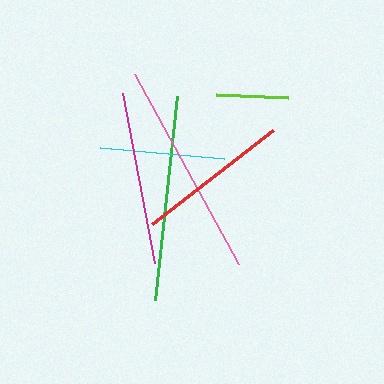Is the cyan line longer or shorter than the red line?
The red line is longer than the cyan line.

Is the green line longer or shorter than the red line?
The green line is longer than the red line.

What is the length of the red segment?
The red segment is approximately 153 pixels long.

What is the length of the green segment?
The green segment is approximately 206 pixels long.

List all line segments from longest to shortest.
From longest to shortest: pink, green, magenta, red, cyan, lime.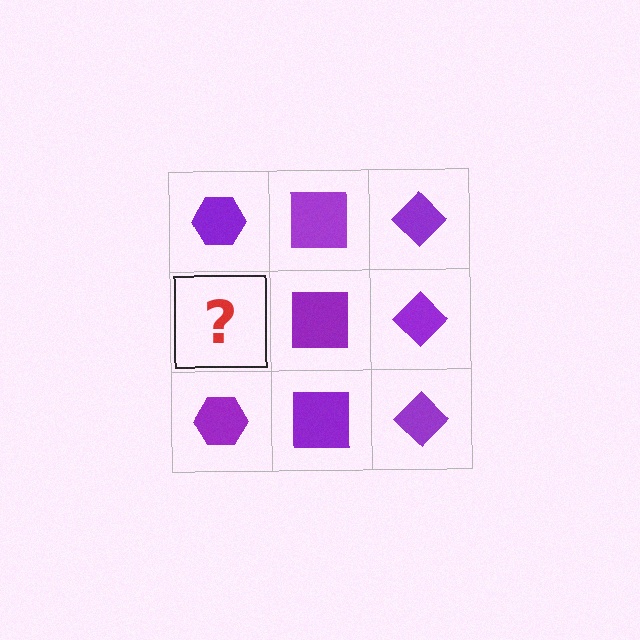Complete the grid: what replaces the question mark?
The question mark should be replaced with a purple hexagon.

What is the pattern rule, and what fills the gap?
The rule is that each column has a consistent shape. The gap should be filled with a purple hexagon.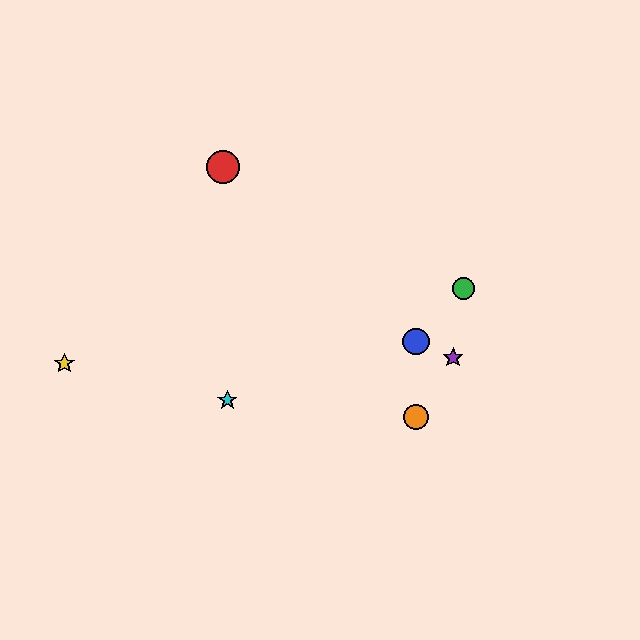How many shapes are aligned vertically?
2 shapes (the blue circle, the orange circle) are aligned vertically.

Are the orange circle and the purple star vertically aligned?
No, the orange circle is at x≈416 and the purple star is at x≈453.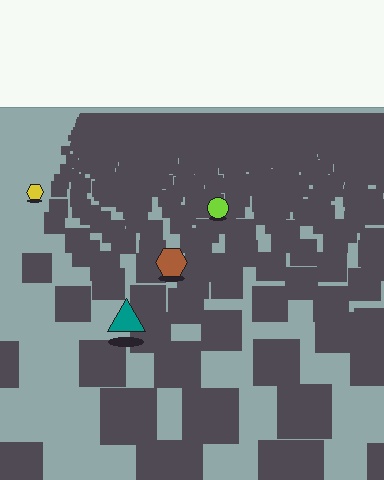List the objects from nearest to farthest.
From nearest to farthest: the teal triangle, the brown hexagon, the lime circle, the yellow hexagon.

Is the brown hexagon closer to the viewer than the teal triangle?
No. The teal triangle is closer — you can tell from the texture gradient: the ground texture is coarser near it.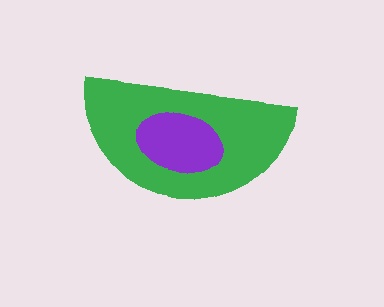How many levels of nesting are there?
2.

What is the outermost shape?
The green semicircle.